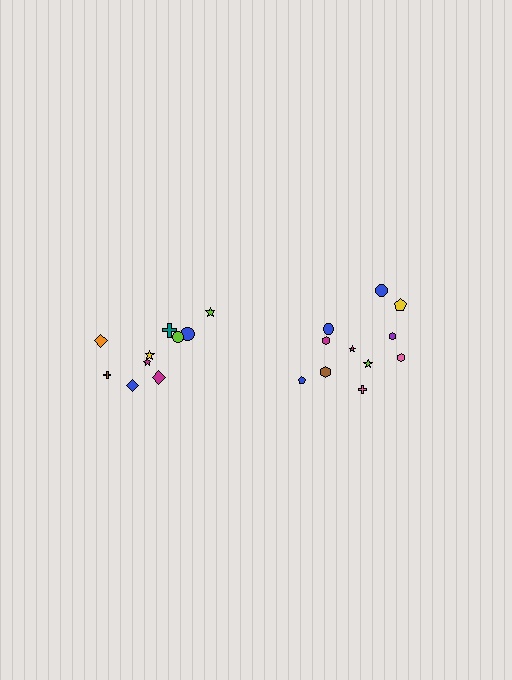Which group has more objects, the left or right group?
The right group.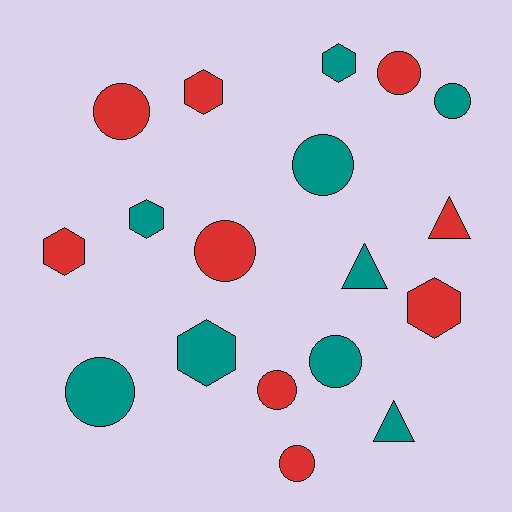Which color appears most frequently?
Teal, with 9 objects.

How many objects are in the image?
There are 18 objects.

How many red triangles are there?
There is 1 red triangle.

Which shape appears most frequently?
Circle, with 9 objects.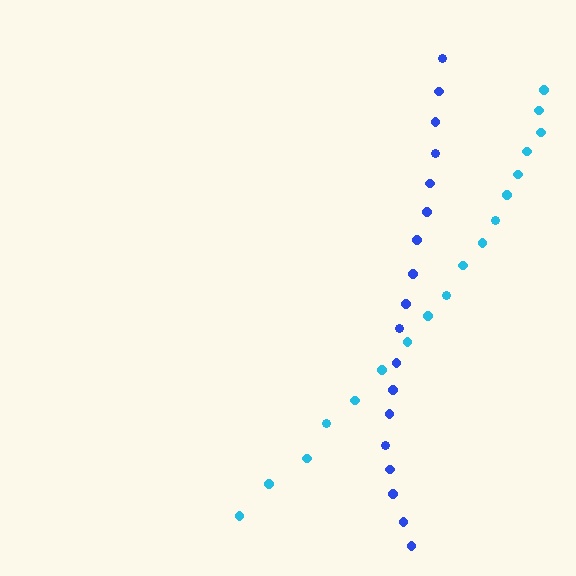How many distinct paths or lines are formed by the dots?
There are 2 distinct paths.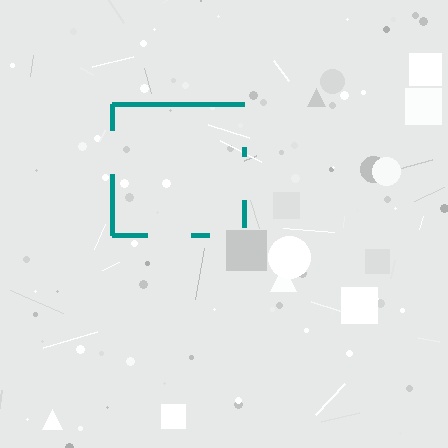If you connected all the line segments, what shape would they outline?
They would outline a square.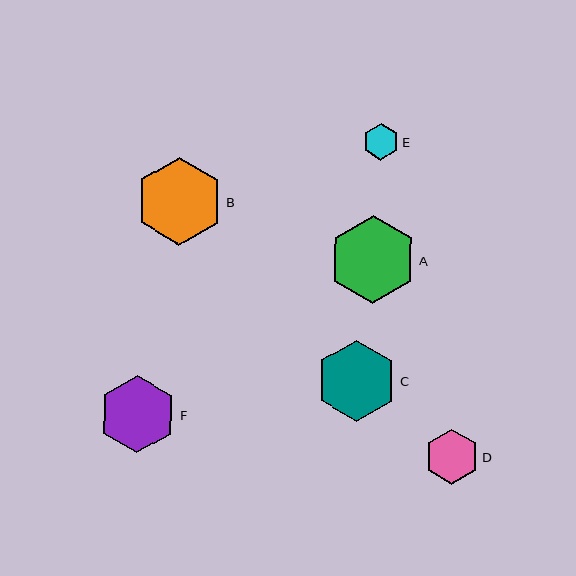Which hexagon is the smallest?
Hexagon E is the smallest with a size of approximately 37 pixels.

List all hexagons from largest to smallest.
From largest to smallest: B, A, C, F, D, E.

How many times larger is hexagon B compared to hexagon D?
Hexagon B is approximately 1.6 times the size of hexagon D.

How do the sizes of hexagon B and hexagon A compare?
Hexagon B and hexagon A are approximately the same size.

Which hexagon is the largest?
Hexagon B is the largest with a size of approximately 88 pixels.